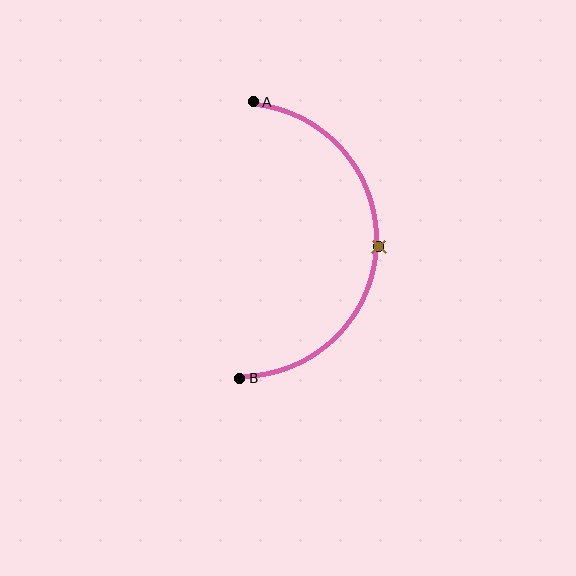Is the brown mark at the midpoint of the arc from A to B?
Yes. The brown mark lies on the arc at equal arc-length from both A and B — it is the arc midpoint.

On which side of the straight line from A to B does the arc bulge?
The arc bulges to the right of the straight line connecting A and B.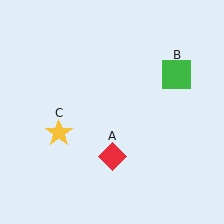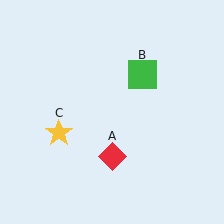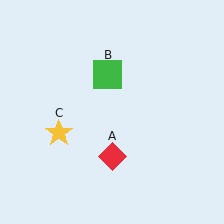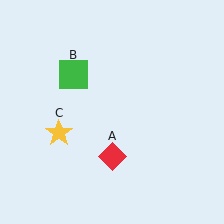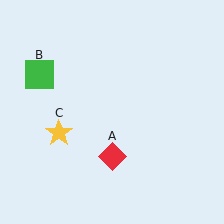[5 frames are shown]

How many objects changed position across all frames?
1 object changed position: green square (object B).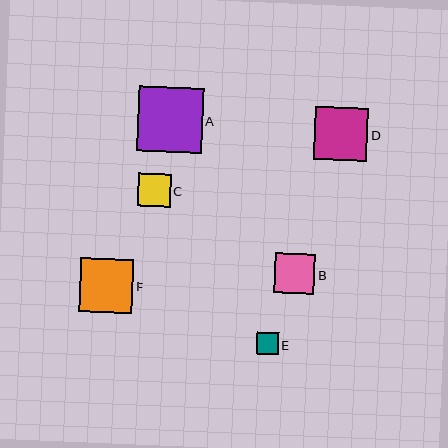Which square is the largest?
Square A is the largest with a size of approximately 65 pixels.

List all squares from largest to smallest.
From largest to smallest: A, F, D, B, C, E.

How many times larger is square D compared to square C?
Square D is approximately 1.6 times the size of square C.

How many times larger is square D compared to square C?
Square D is approximately 1.6 times the size of square C.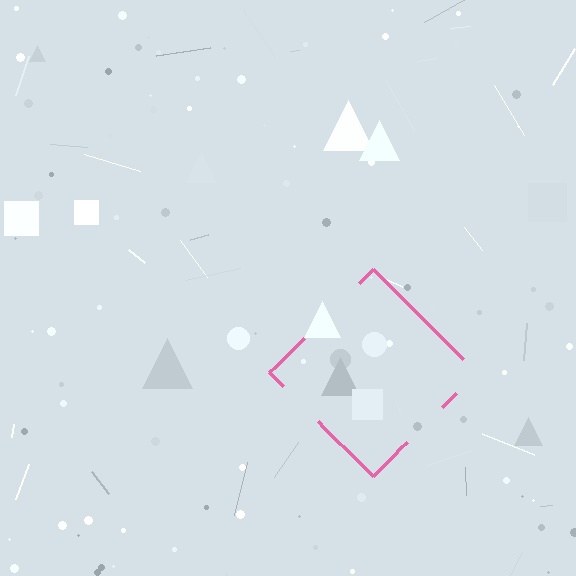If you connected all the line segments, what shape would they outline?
They would outline a diamond.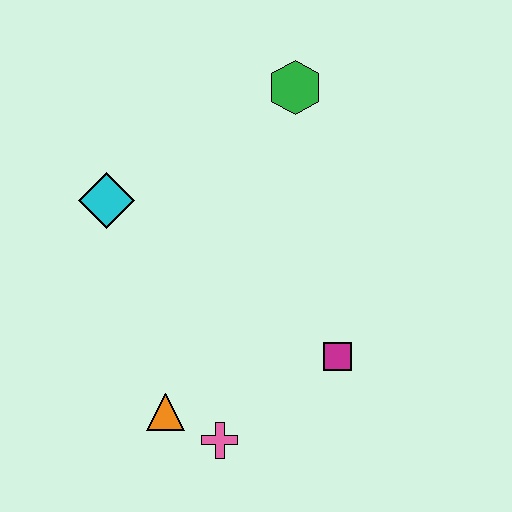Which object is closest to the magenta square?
The pink cross is closest to the magenta square.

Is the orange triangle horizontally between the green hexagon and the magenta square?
No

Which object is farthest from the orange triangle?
The green hexagon is farthest from the orange triangle.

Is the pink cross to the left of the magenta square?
Yes